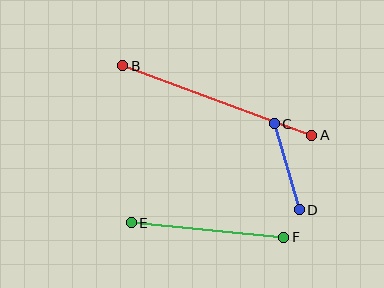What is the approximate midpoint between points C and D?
The midpoint is at approximately (287, 167) pixels.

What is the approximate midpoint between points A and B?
The midpoint is at approximately (217, 101) pixels.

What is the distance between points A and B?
The distance is approximately 201 pixels.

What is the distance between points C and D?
The distance is approximately 90 pixels.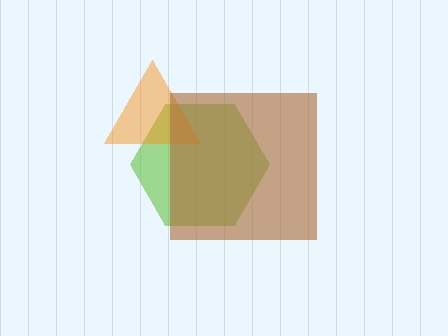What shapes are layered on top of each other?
The layered shapes are: a lime hexagon, an orange triangle, a brown square.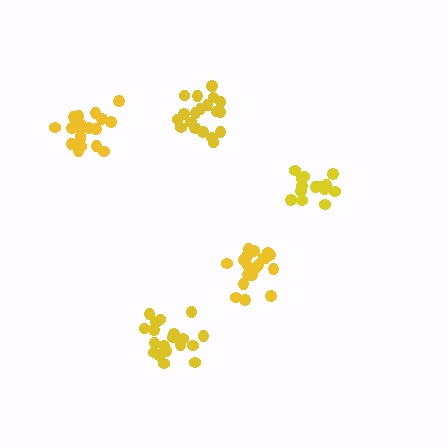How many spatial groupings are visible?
There are 5 spatial groupings.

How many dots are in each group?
Group 1: 19 dots, Group 2: 20 dots, Group 3: 20 dots, Group 4: 20 dots, Group 5: 16 dots (95 total).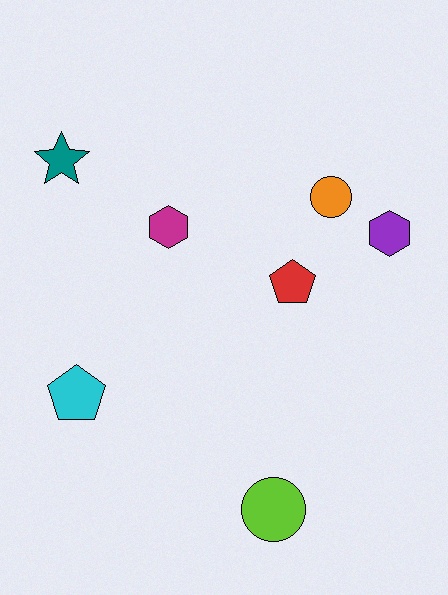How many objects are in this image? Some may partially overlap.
There are 7 objects.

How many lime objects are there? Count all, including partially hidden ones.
There is 1 lime object.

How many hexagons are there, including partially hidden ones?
There are 2 hexagons.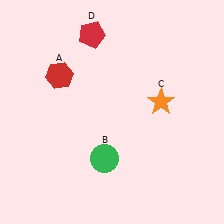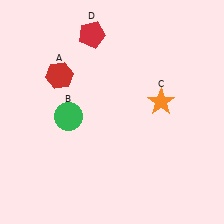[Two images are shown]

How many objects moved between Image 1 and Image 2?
1 object moved between the two images.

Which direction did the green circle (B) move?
The green circle (B) moved up.